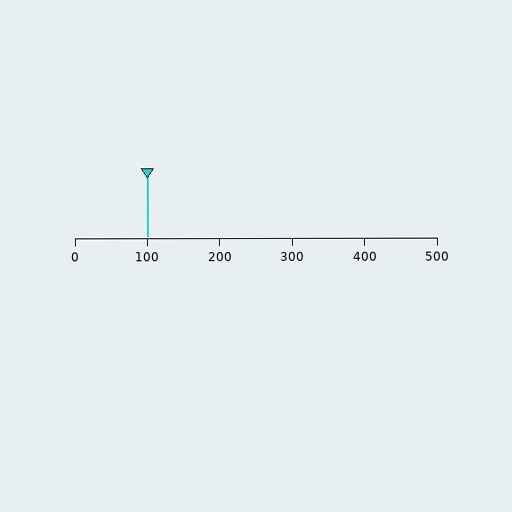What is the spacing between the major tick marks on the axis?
The major ticks are spaced 100 apart.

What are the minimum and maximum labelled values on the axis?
The axis runs from 0 to 500.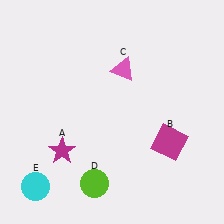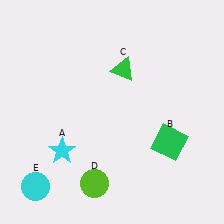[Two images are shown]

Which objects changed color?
A changed from magenta to cyan. B changed from magenta to green. C changed from pink to green.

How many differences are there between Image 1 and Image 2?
There are 3 differences between the two images.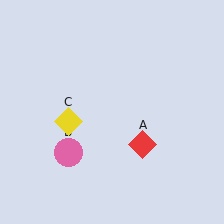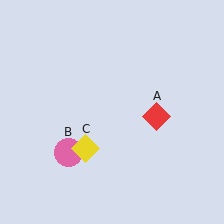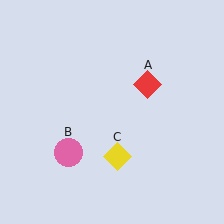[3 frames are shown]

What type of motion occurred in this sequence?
The red diamond (object A), yellow diamond (object C) rotated counterclockwise around the center of the scene.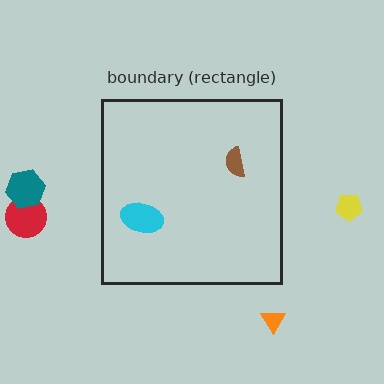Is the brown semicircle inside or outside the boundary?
Inside.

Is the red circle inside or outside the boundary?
Outside.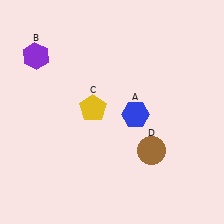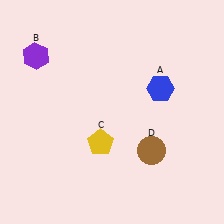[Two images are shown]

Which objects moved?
The objects that moved are: the blue hexagon (A), the yellow pentagon (C).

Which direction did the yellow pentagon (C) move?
The yellow pentagon (C) moved down.